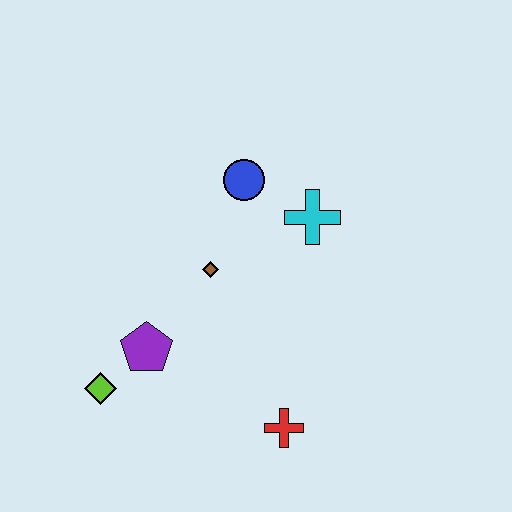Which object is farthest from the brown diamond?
The red cross is farthest from the brown diamond.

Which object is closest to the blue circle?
The cyan cross is closest to the blue circle.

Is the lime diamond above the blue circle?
No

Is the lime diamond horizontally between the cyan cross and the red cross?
No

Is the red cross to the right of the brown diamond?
Yes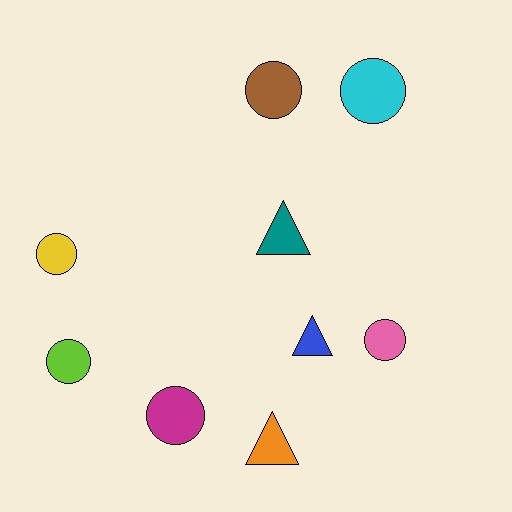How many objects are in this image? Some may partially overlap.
There are 9 objects.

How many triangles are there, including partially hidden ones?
There are 3 triangles.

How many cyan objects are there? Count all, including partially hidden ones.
There is 1 cyan object.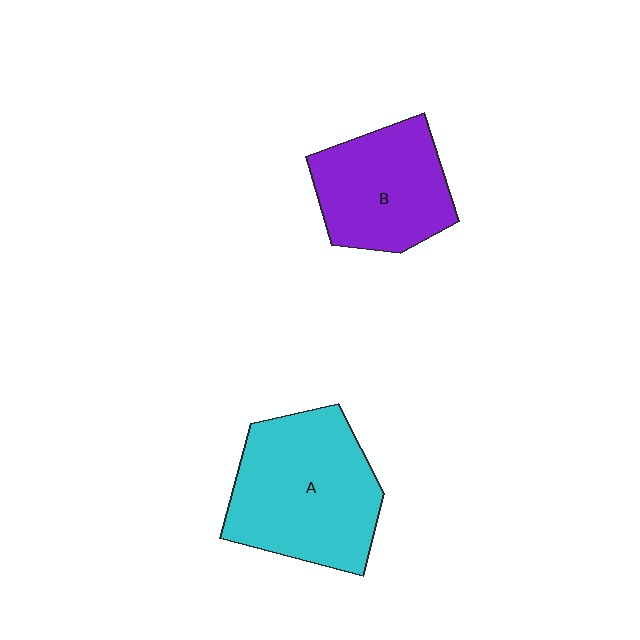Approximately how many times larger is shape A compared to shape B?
Approximately 1.3 times.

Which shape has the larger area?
Shape A (cyan).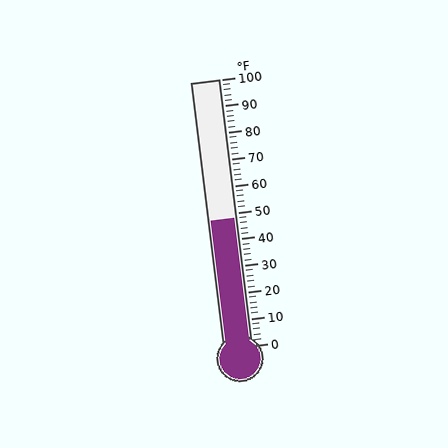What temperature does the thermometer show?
The thermometer shows approximately 48°F.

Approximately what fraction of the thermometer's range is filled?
The thermometer is filled to approximately 50% of its range.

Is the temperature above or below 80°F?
The temperature is below 80°F.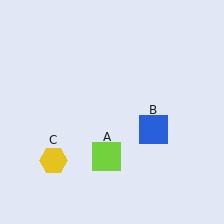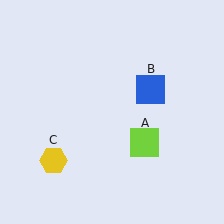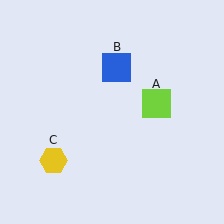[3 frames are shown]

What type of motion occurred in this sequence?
The lime square (object A), blue square (object B) rotated counterclockwise around the center of the scene.